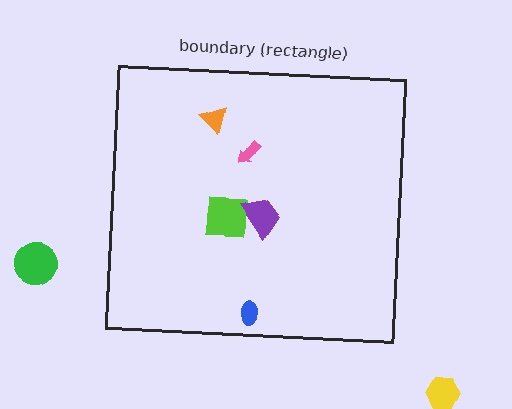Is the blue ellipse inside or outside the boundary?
Inside.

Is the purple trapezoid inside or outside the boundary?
Inside.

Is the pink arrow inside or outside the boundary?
Inside.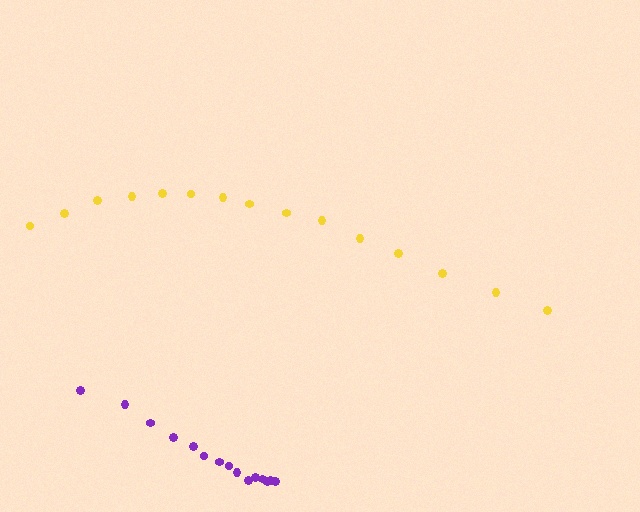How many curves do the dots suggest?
There are 2 distinct paths.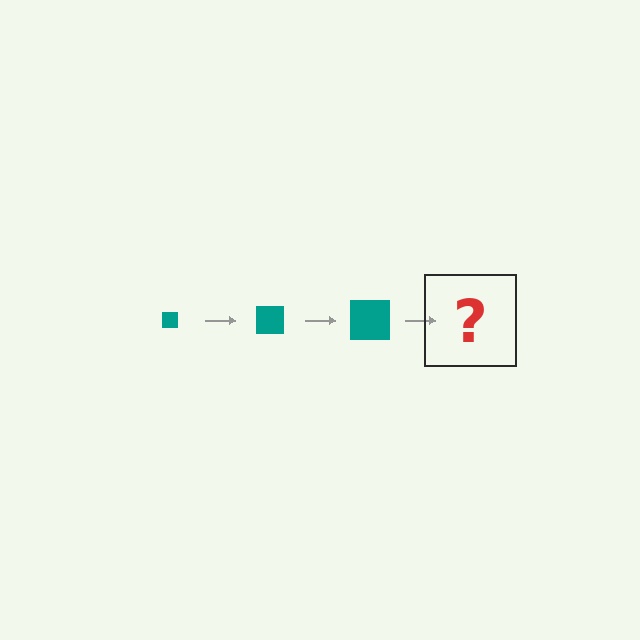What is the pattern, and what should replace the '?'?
The pattern is that the square gets progressively larger each step. The '?' should be a teal square, larger than the previous one.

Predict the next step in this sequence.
The next step is a teal square, larger than the previous one.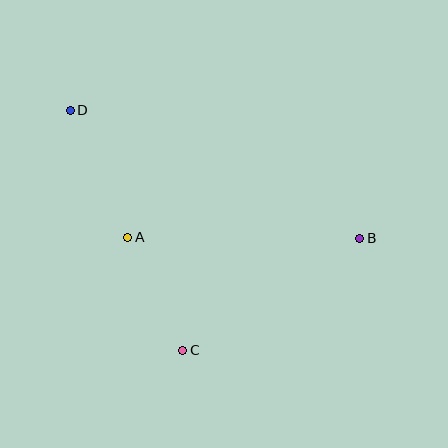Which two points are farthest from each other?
Points B and D are farthest from each other.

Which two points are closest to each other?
Points A and C are closest to each other.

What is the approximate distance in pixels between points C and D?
The distance between C and D is approximately 265 pixels.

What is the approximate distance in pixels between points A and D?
The distance between A and D is approximately 139 pixels.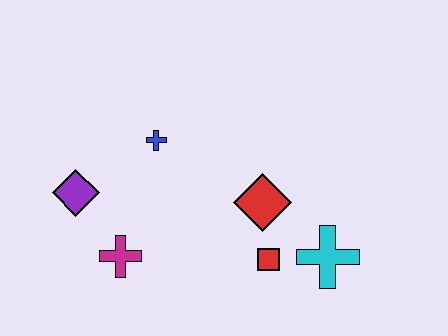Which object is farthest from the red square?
The purple diamond is farthest from the red square.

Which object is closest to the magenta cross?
The purple diamond is closest to the magenta cross.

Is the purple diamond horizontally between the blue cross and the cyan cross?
No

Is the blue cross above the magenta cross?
Yes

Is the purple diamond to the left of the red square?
Yes